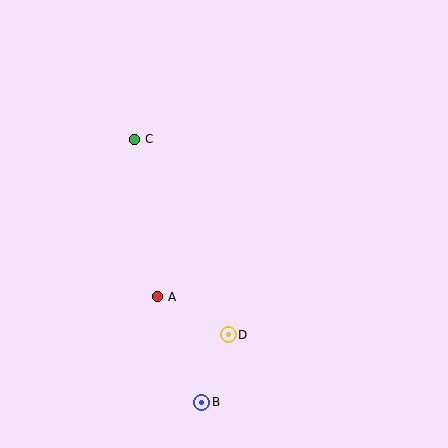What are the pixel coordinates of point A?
Point A is at (158, 297).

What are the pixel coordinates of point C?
Point C is at (135, 139).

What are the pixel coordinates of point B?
Point B is at (202, 402).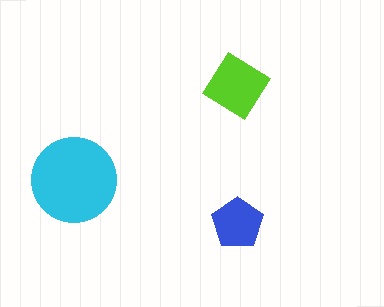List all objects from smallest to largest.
The blue pentagon, the lime diamond, the cyan circle.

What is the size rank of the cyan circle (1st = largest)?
1st.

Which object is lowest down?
The blue pentagon is bottommost.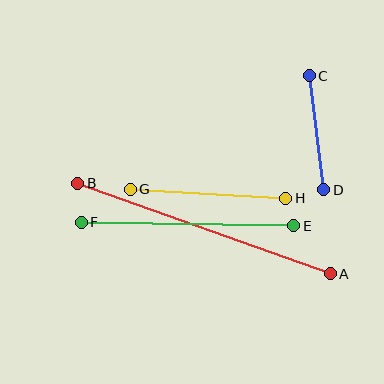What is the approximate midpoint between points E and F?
The midpoint is at approximately (187, 224) pixels.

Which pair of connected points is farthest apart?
Points A and B are farthest apart.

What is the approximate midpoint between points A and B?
The midpoint is at approximately (204, 229) pixels.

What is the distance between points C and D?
The distance is approximately 115 pixels.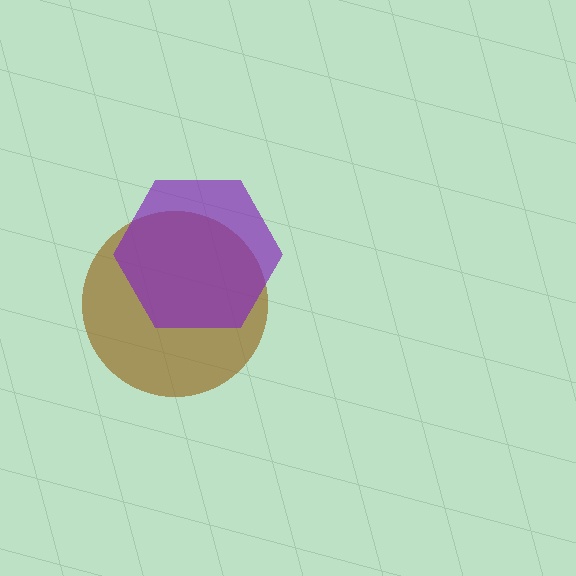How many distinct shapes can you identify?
There are 2 distinct shapes: a brown circle, a purple hexagon.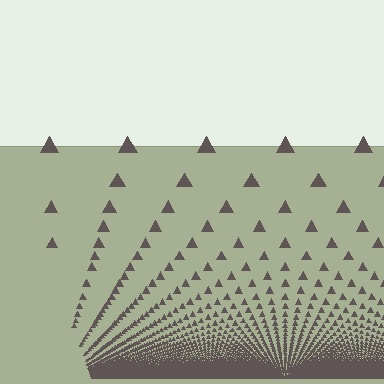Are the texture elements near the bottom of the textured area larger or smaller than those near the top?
Smaller. The gradient is inverted — elements near the bottom are smaller and denser.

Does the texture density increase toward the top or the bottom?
Density increases toward the bottom.